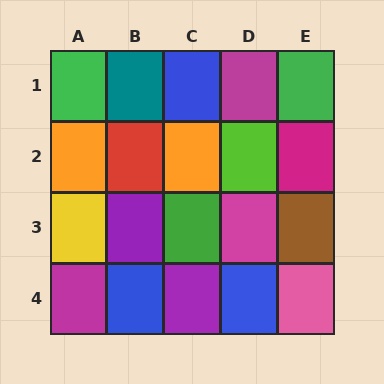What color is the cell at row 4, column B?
Blue.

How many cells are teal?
1 cell is teal.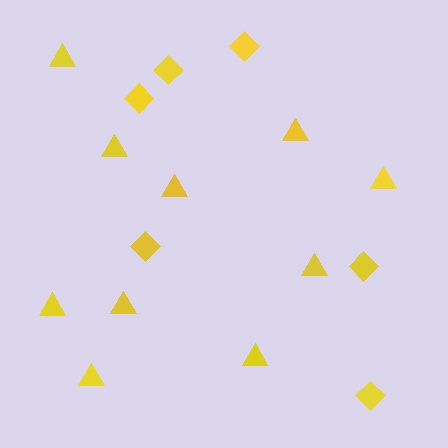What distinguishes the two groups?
There are 2 groups: one group of triangles (10) and one group of diamonds (6).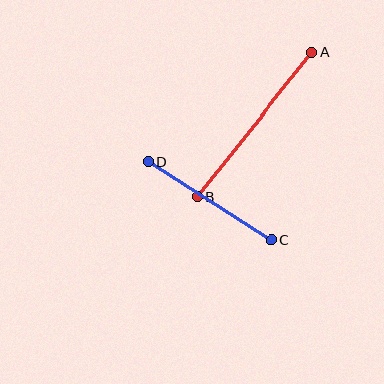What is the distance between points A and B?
The distance is approximately 185 pixels.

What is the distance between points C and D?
The distance is approximately 147 pixels.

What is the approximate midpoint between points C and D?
The midpoint is at approximately (210, 201) pixels.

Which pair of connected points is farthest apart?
Points A and B are farthest apart.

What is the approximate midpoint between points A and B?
The midpoint is at approximately (255, 125) pixels.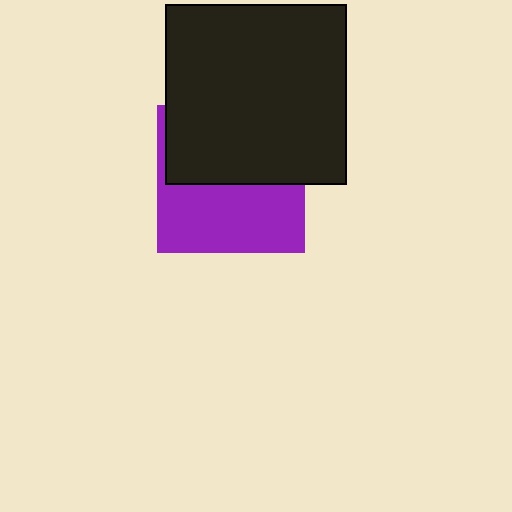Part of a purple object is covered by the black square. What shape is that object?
It is a square.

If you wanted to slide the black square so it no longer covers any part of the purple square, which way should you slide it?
Slide it up — that is the most direct way to separate the two shapes.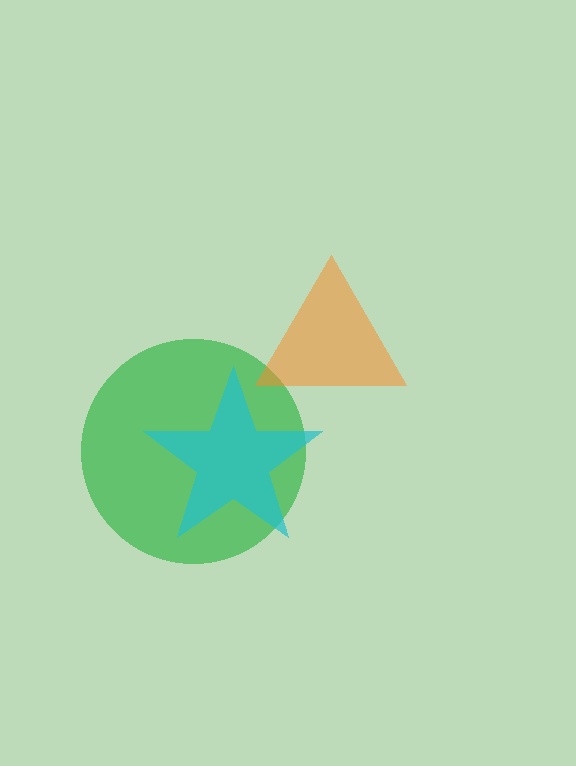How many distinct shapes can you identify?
There are 3 distinct shapes: a green circle, an orange triangle, a cyan star.